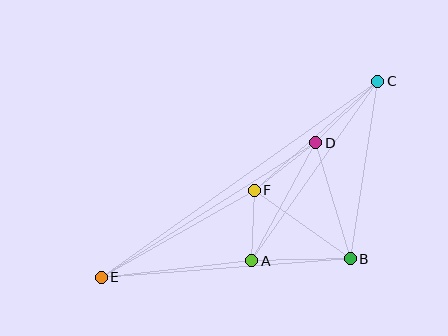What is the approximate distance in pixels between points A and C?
The distance between A and C is approximately 219 pixels.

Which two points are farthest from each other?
Points C and E are farthest from each other.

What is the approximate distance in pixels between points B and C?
The distance between B and C is approximately 180 pixels.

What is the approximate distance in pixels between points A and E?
The distance between A and E is approximately 151 pixels.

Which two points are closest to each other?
Points A and F are closest to each other.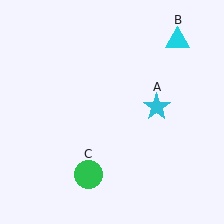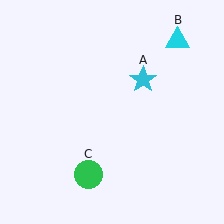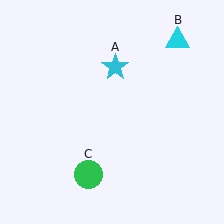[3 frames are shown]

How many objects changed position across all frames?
1 object changed position: cyan star (object A).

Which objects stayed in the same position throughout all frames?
Cyan triangle (object B) and green circle (object C) remained stationary.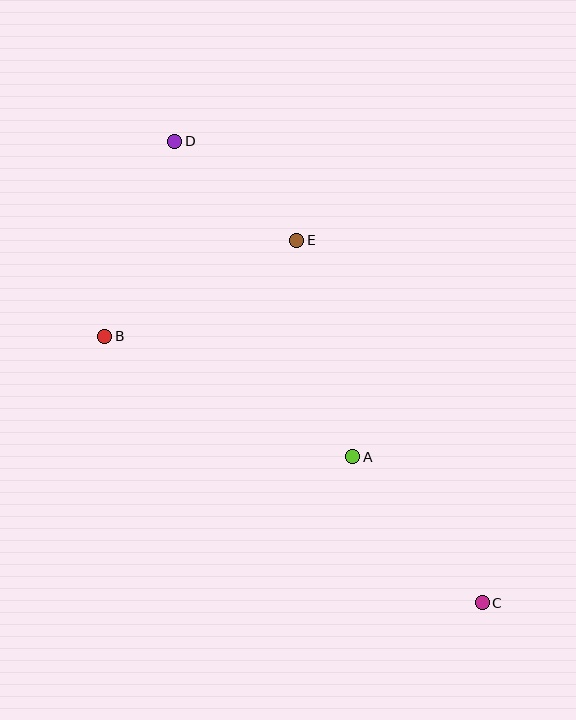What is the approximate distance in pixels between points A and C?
The distance between A and C is approximately 195 pixels.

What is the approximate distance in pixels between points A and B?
The distance between A and B is approximately 276 pixels.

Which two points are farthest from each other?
Points C and D are farthest from each other.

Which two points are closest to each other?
Points D and E are closest to each other.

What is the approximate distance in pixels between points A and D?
The distance between A and D is approximately 362 pixels.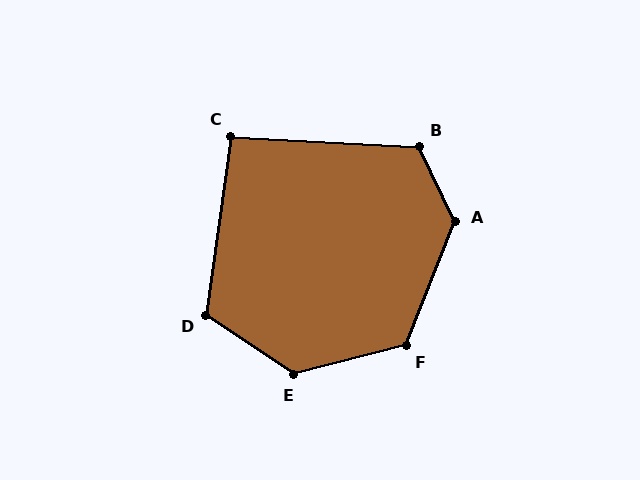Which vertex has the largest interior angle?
A, at approximately 133 degrees.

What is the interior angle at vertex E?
Approximately 132 degrees (obtuse).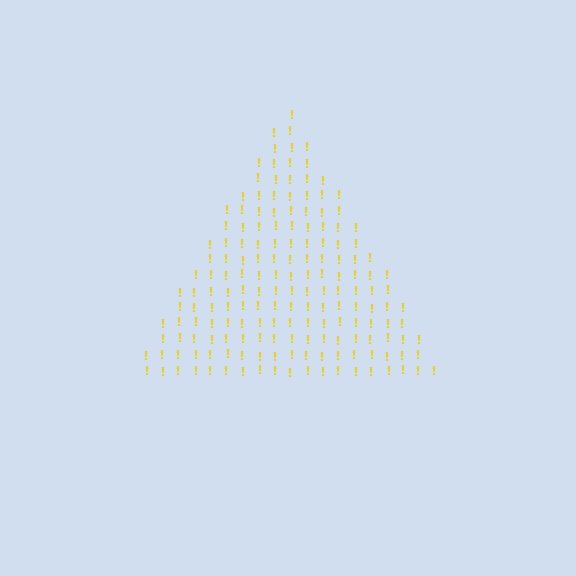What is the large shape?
The large shape is a triangle.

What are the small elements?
The small elements are exclamation marks.